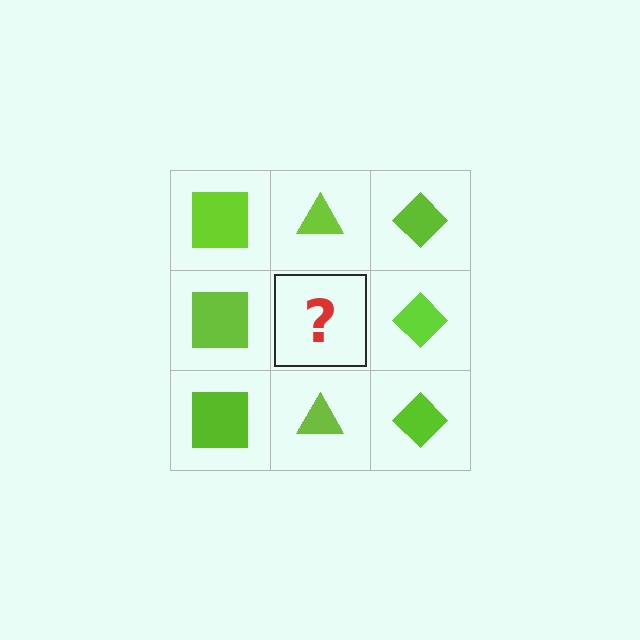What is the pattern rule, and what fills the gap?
The rule is that each column has a consistent shape. The gap should be filled with a lime triangle.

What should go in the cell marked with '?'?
The missing cell should contain a lime triangle.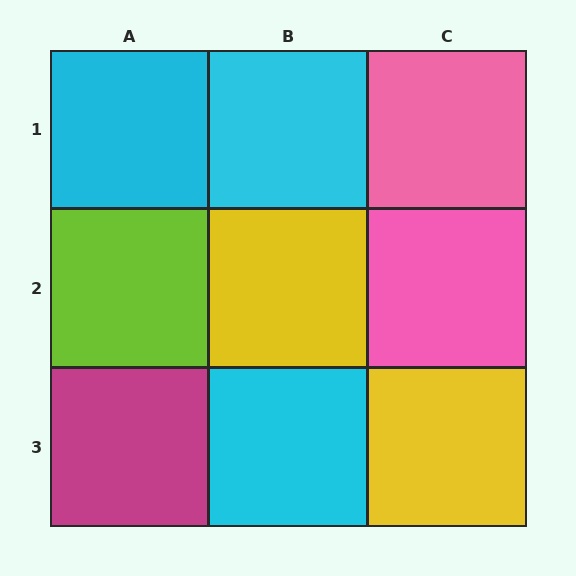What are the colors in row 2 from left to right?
Lime, yellow, pink.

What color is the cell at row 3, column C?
Yellow.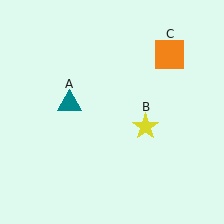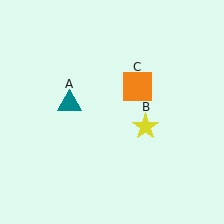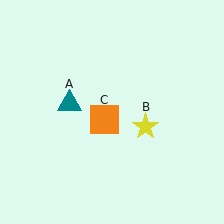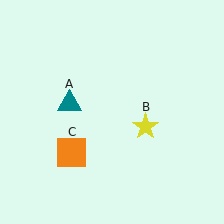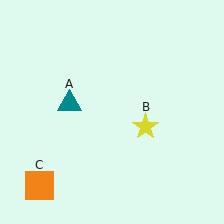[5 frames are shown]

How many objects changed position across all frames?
1 object changed position: orange square (object C).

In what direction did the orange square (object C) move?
The orange square (object C) moved down and to the left.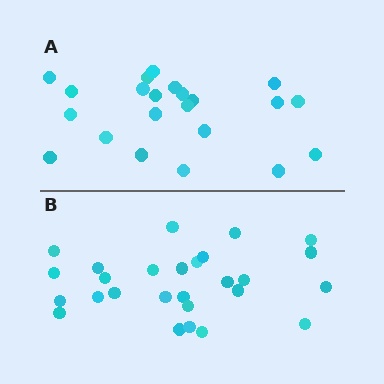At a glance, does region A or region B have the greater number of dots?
Region B (the bottom region) has more dots.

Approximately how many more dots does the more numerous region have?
Region B has about 5 more dots than region A.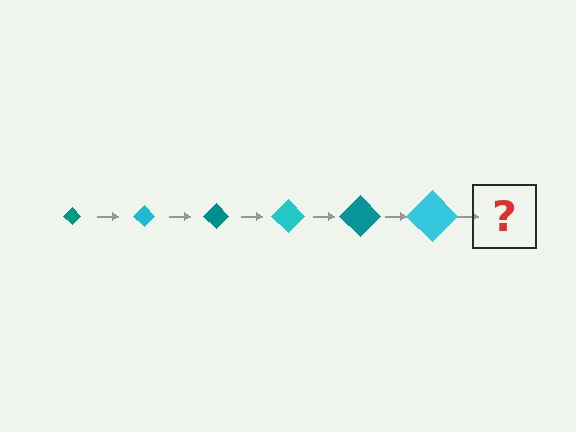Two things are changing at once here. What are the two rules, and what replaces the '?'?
The two rules are that the diamond grows larger each step and the color cycles through teal and cyan. The '?' should be a teal diamond, larger than the previous one.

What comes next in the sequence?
The next element should be a teal diamond, larger than the previous one.